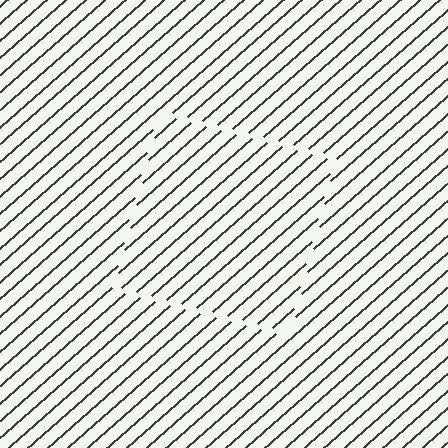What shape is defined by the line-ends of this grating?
An illusory square. The interior of the shape contains the same grating, shifted by half a period — the contour is defined by the phase discontinuity where line-ends from the inner and outer gratings abut.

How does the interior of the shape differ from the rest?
The interior of the shape contains the same grating, shifted by half a period — the contour is defined by the phase discontinuity where line-ends from the inner and outer gratings abut.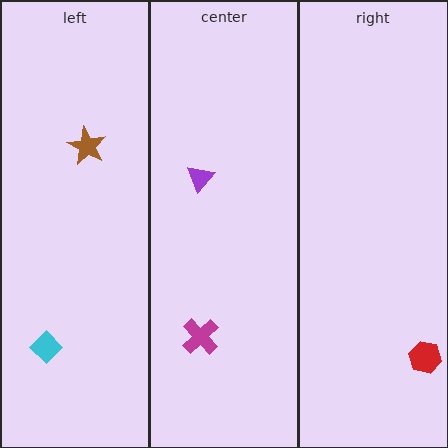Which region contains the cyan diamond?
The left region.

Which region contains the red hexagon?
The right region.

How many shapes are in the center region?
2.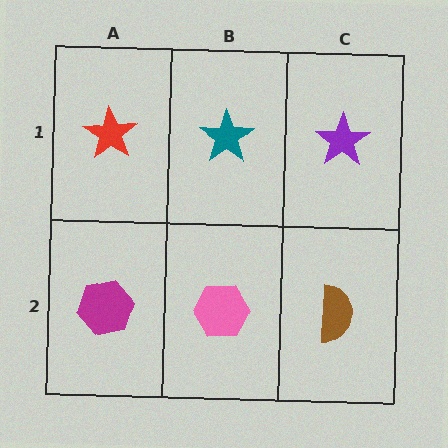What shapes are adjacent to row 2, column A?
A red star (row 1, column A), a pink hexagon (row 2, column B).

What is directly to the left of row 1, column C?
A teal star.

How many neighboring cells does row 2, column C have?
2.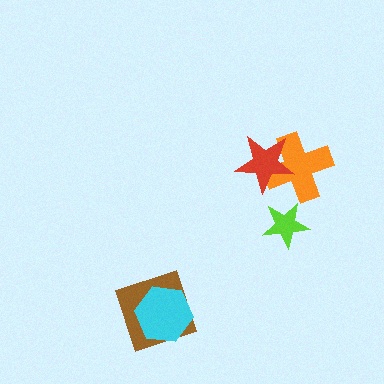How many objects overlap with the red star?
1 object overlaps with the red star.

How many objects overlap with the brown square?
1 object overlaps with the brown square.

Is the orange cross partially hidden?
Yes, it is partially covered by another shape.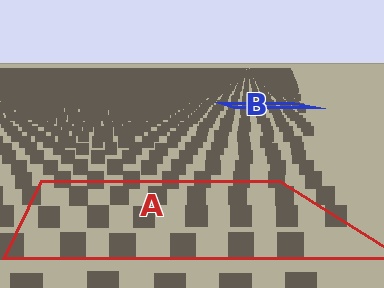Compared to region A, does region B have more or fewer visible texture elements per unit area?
Region B has more texture elements per unit area — they are packed more densely because it is farther away.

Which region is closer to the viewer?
Region A is closer. The texture elements there are larger and more spread out.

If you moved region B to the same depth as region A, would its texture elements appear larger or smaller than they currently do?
They would appear larger. At a closer depth, the same texture elements are projected at a bigger on-screen size.